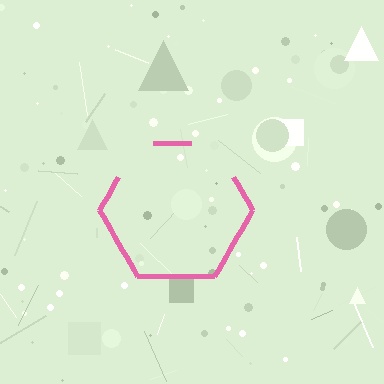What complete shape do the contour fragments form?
The contour fragments form a hexagon.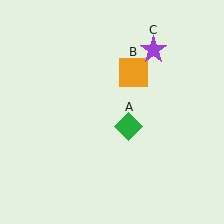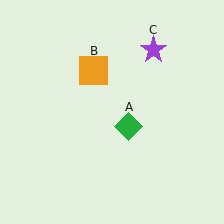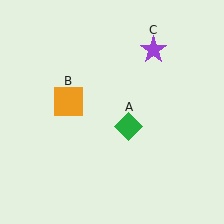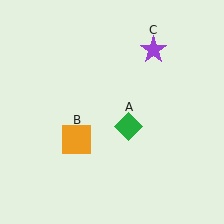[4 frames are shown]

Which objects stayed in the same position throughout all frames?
Green diamond (object A) and purple star (object C) remained stationary.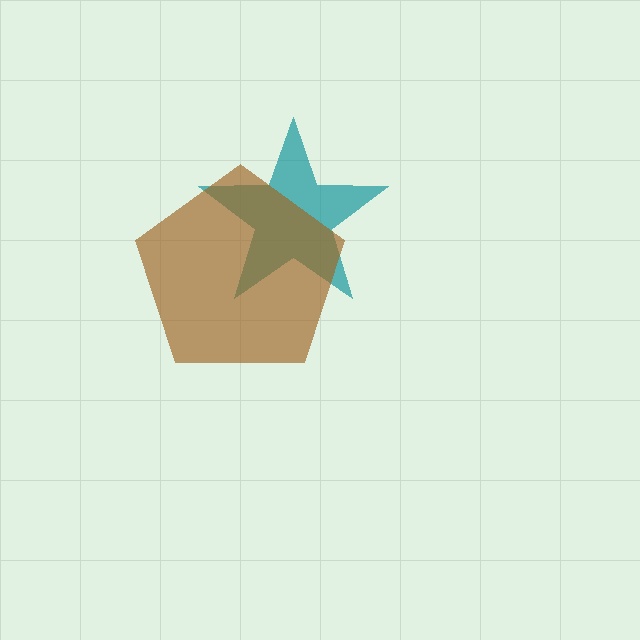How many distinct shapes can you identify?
There are 2 distinct shapes: a teal star, a brown pentagon.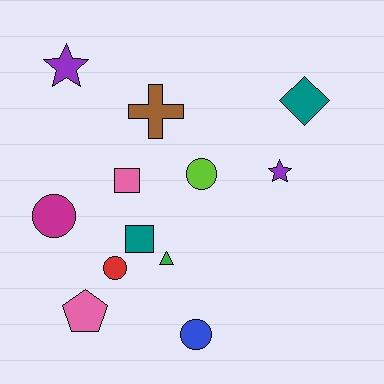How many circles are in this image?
There are 4 circles.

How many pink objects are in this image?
There are 2 pink objects.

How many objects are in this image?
There are 12 objects.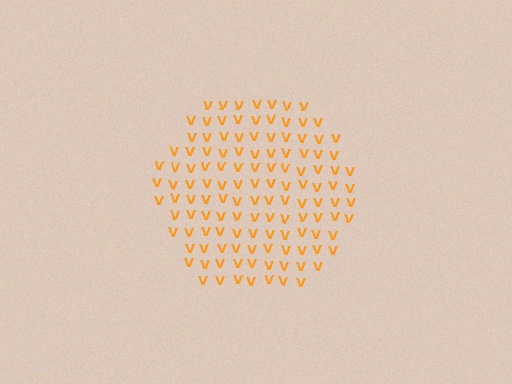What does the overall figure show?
The overall figure shows a hexagon.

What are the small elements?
The small elements are letter V's.